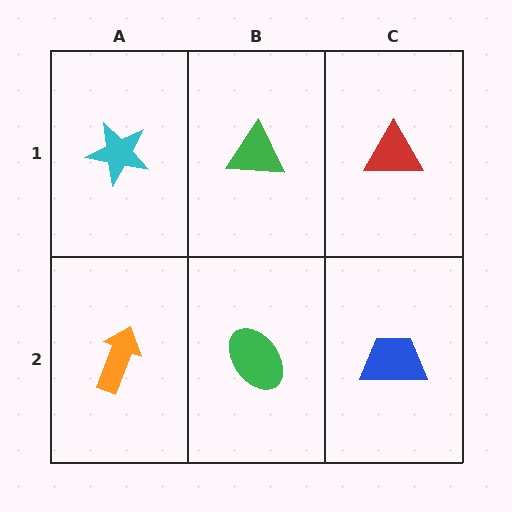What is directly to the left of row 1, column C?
A green triangle.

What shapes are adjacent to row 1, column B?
A green ellipse (row 2, column B), a cyan star (row 1, column A), a red triangle (row 1, column C).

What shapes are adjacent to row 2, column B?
A green triangle (row 1, column B), an orange arrow (row 2, column A), a blue trapezoid (row 2, column C).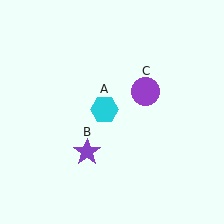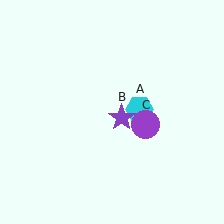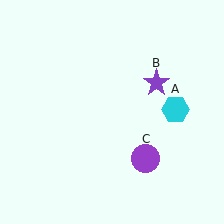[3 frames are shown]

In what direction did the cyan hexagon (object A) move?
The cyan hexagon (object A) moved right.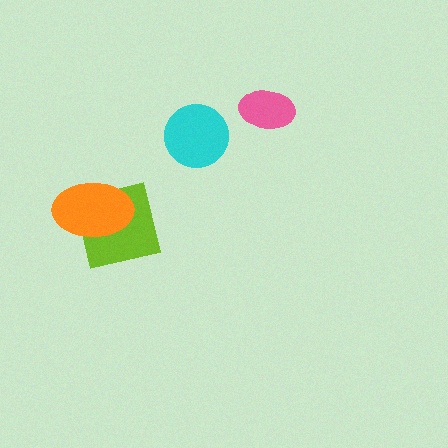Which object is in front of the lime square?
The orange ellipse is in front of the lime square.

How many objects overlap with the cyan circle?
0 objects overlap with the cyan circle.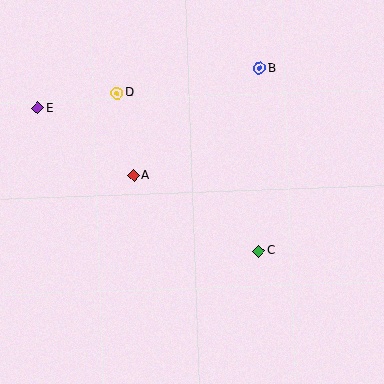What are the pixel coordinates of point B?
Point B is at (259, 68).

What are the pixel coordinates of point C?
Point C is at (259, 251).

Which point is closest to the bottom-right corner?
Point C is closest to the bottom-right corner.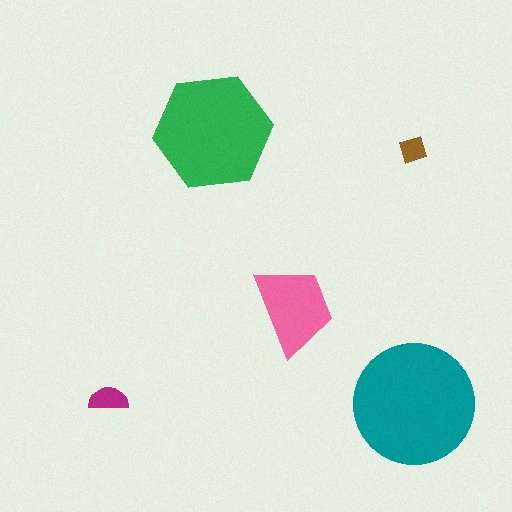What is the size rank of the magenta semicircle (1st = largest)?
4th.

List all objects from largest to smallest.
The teal circle, the green hexagon, the pink trapezoid, the magenta semicircle, the brown diamond.